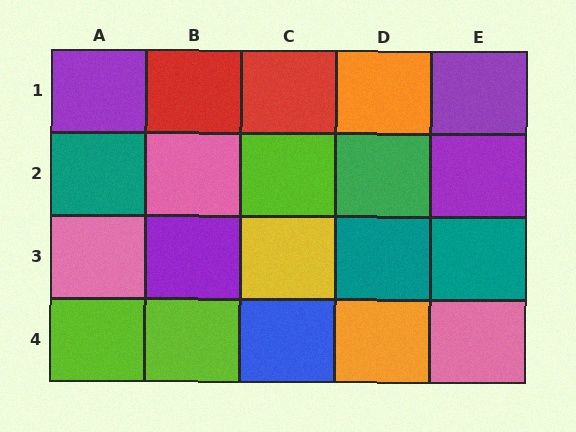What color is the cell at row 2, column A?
Teal.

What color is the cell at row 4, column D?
Orange.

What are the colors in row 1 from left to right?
Purple, red, red, orange, purple.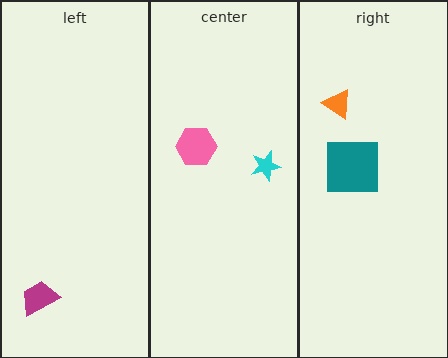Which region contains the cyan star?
The center region.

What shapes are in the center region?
The cyan star, the pink hexagon.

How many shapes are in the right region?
2.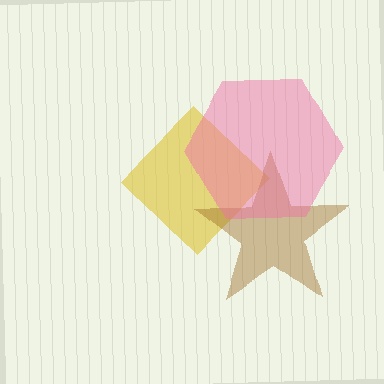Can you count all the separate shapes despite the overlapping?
Yes, there are 3 separate shapes.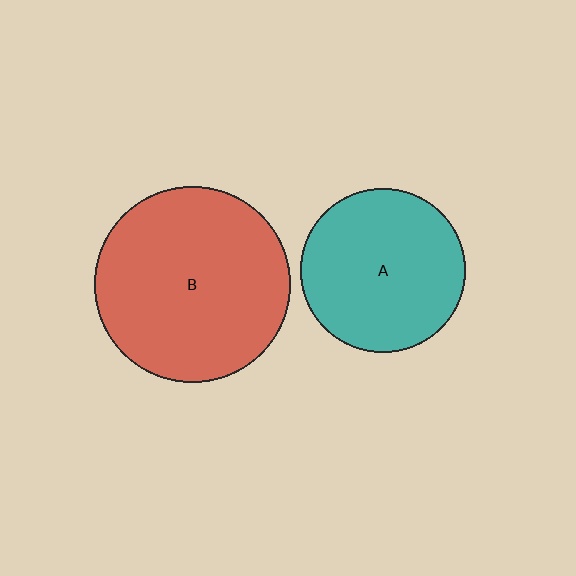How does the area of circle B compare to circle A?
Approximately 1.4 times.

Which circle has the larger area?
Circle B (red).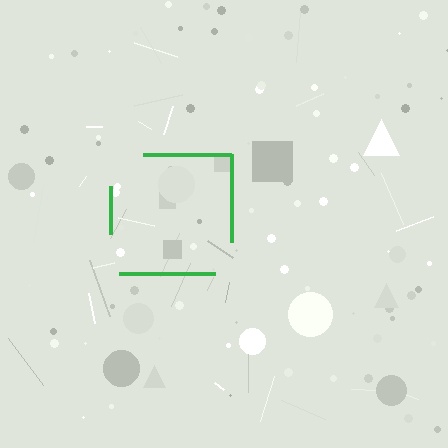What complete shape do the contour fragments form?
The contour fragments form a square.